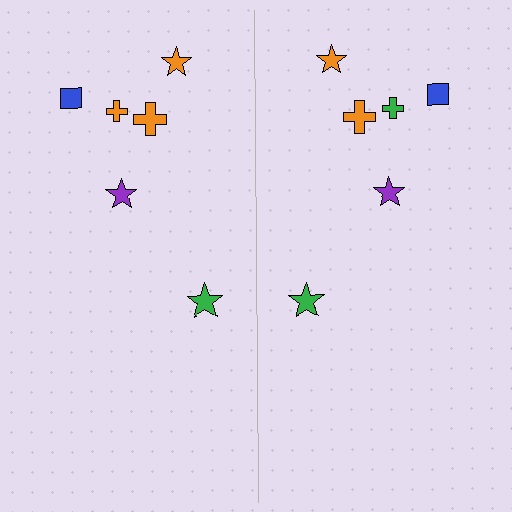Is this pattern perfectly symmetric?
No, the pattern is not perfectly symmetric. The green cross on the right side breaks the symmetry — its mirror counterpart is orange.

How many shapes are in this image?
There are 12 shapes in this image.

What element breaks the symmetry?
The green cross on the right side breaks the symmetry — its mirror counterpart is orange.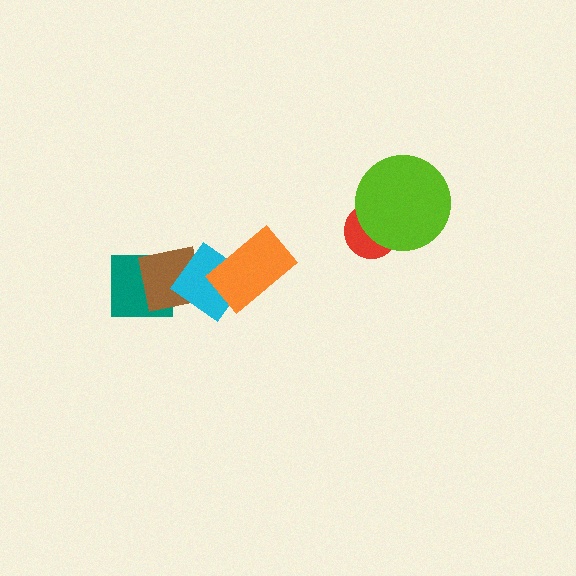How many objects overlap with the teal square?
1 object overlaps with the teal square.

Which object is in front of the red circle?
The lime circle is in front of the red circle.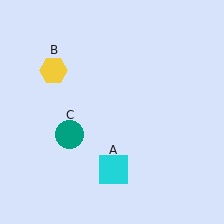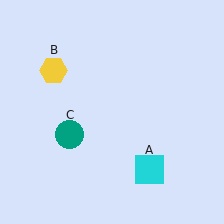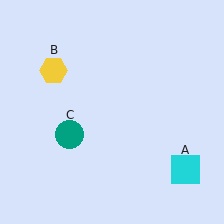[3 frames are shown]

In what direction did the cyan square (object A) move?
The cyan square (object A) moved right.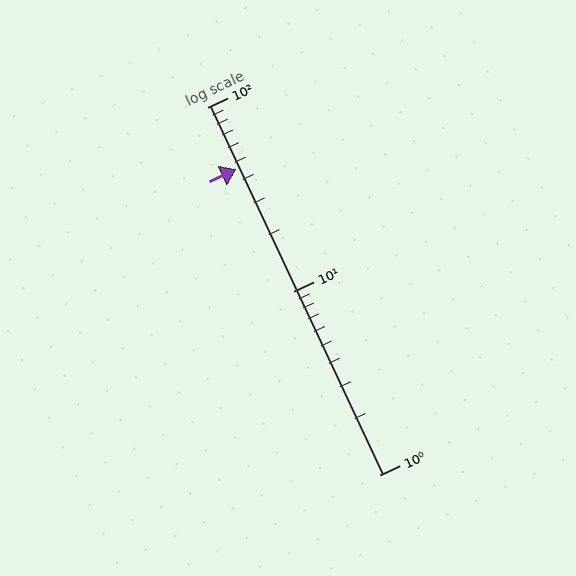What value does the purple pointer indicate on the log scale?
The pointer indicates approximately 46.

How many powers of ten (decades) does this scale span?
The scale spans 2 decades, from 1 to 100.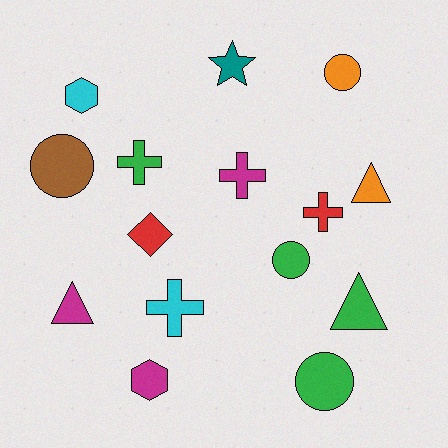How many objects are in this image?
There are 15 objects.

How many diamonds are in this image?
There is 1 diamond.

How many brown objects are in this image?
There is 1 brown object.